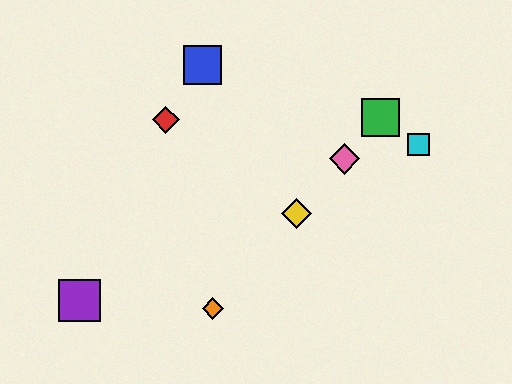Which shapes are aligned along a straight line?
The green square, the yellow diamond, the orange diamond, the pink diamond are aligned along a straight line.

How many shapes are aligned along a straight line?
4 shapes (the green square, the yellow diamond, the orange diamond, the pink diamond) are aligned along a straight line.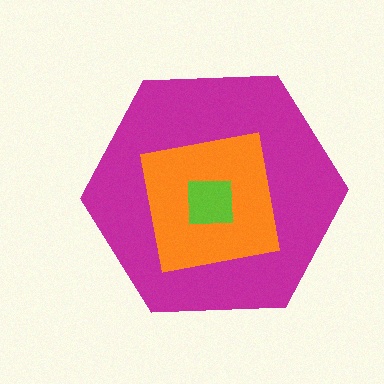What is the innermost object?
The lime square.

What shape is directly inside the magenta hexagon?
The orange square.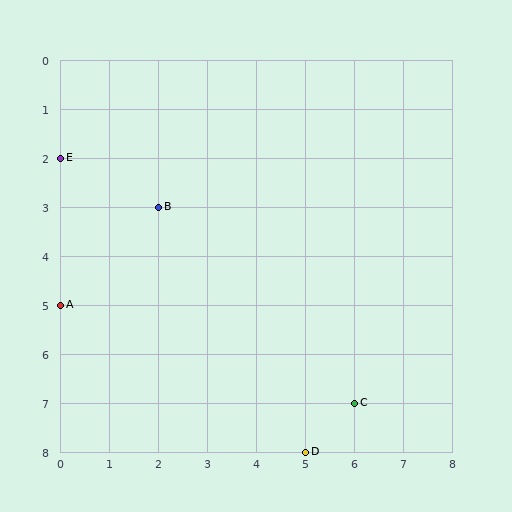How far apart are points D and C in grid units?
Points D and C are 1 column and 1 row apart (about 1.4 grid units diagonally).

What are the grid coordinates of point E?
Point E is at grid coordinates (0, 2).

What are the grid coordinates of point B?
Point B is at grid coordinates (2, 3).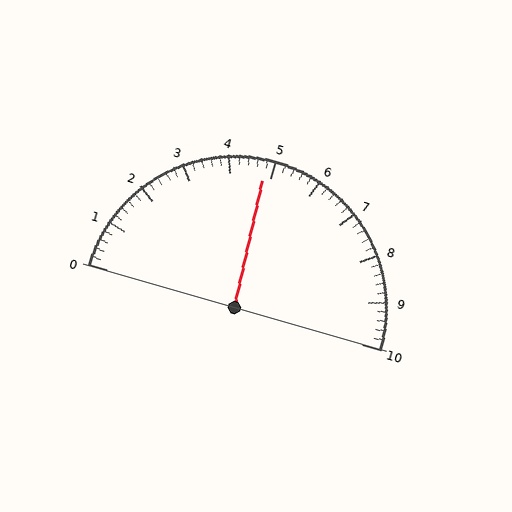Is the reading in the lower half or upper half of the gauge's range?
The reading is in the lower half of the range (0 to 10).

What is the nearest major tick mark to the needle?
The nearest major tick mark is 5.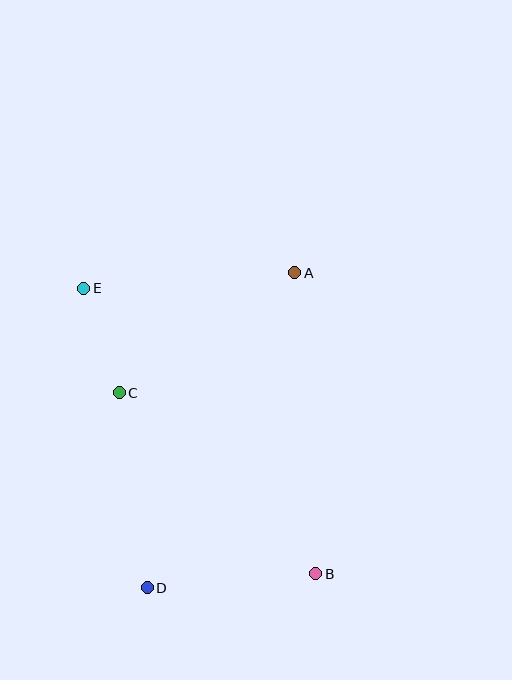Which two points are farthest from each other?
Points B and E are farthest from each other.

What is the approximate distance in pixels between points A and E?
The distance between A and E is approximately 211 pixels.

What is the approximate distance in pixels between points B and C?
The distance between B and C is approximately 267 pixels.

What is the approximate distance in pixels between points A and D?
The distance between A and D is approximately 348 pixels.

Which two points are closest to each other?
Points C and E are closest to each other.